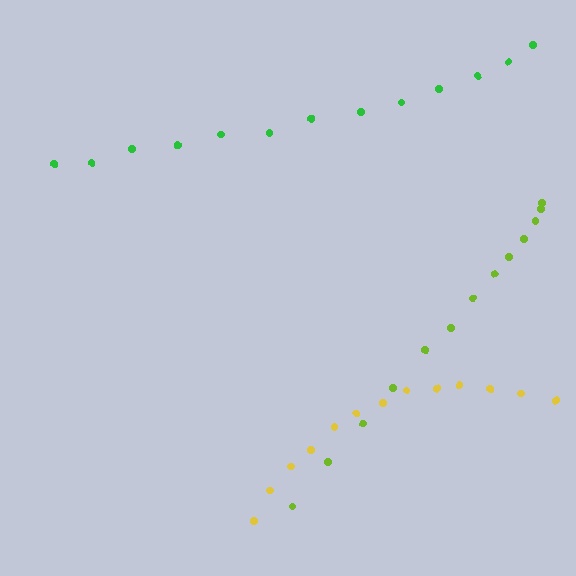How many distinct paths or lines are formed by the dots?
There are 3 distinct paths.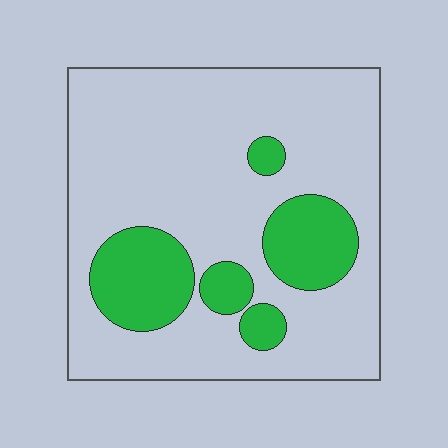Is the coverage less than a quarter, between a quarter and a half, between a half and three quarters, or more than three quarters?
Less than a quarter.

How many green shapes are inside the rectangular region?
5.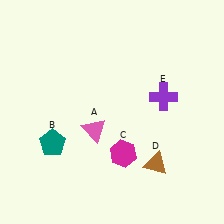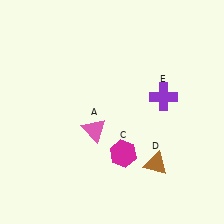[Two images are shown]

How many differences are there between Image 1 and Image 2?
There is 1 difference between the two images.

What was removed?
The teal pentagon (B) was removed in Image 2.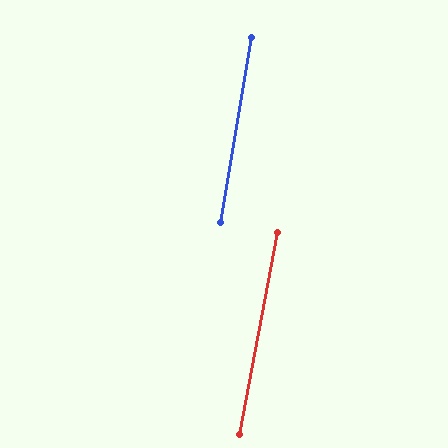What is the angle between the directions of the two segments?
Approximately 1 degree.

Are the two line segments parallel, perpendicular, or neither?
Parallel — their directions differ by only 1.0°.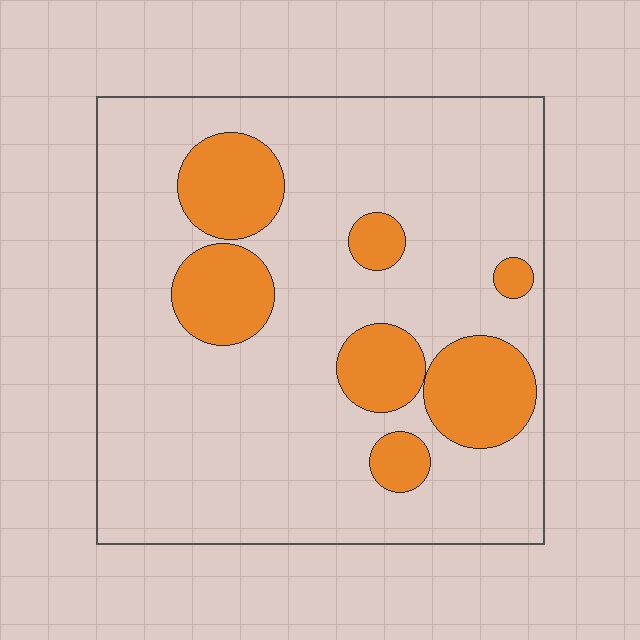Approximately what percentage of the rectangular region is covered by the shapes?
Approximately 20%.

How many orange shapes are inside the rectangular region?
7.